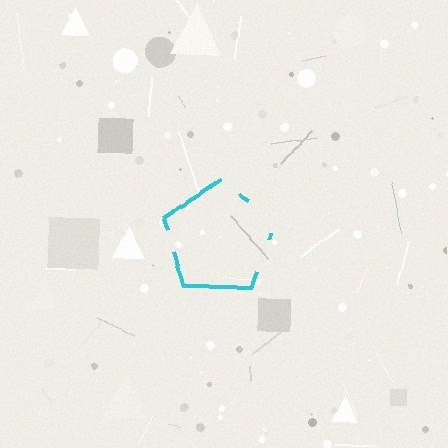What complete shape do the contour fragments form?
The contour fragments form a pentagon.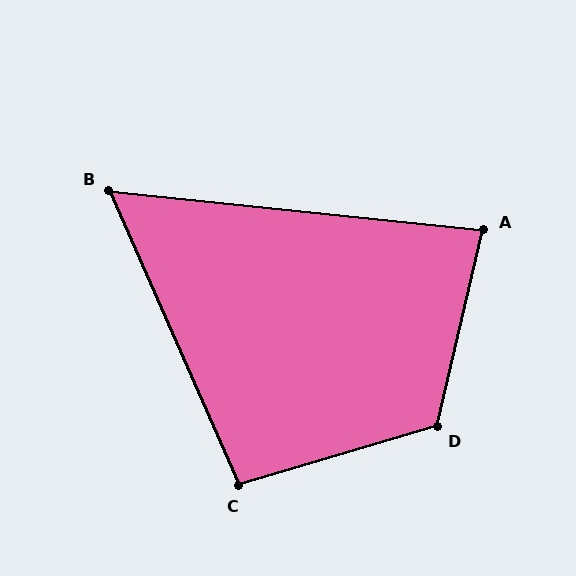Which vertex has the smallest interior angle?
B, at approximately 60 degrees.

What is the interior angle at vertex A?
Approximately 83 degrees (acute).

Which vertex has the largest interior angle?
D, at approximately 120 degrees.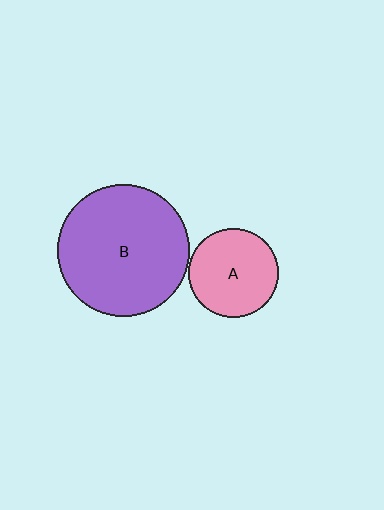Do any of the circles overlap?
No, none of the circles overlap.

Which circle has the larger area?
Circle B (purple).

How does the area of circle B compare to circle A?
Approximately 2.2 times.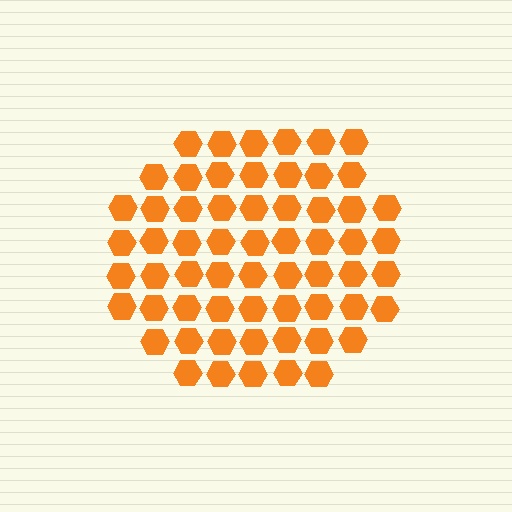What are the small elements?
The small elements are hexagons.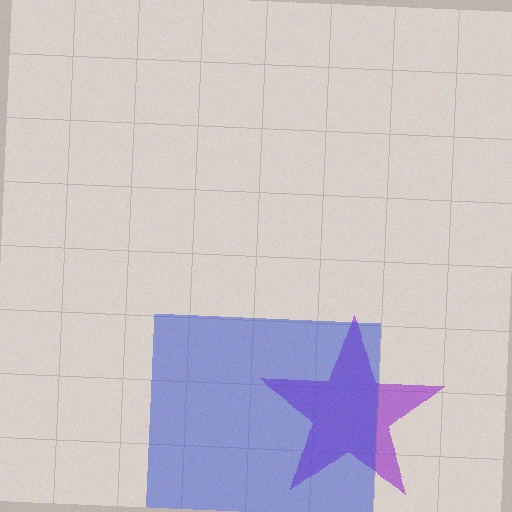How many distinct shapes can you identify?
There are 2 distinct shapes: a purple star, a blue square.